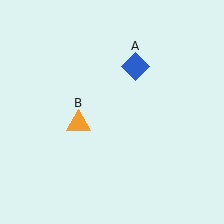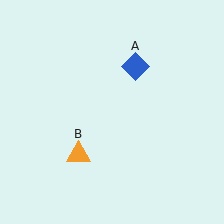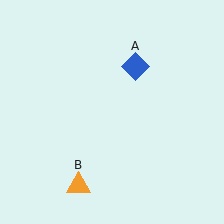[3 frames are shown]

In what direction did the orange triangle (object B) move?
The orange triangle (object B) moved down.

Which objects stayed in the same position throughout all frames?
Blue diamond (object A) remained stationary.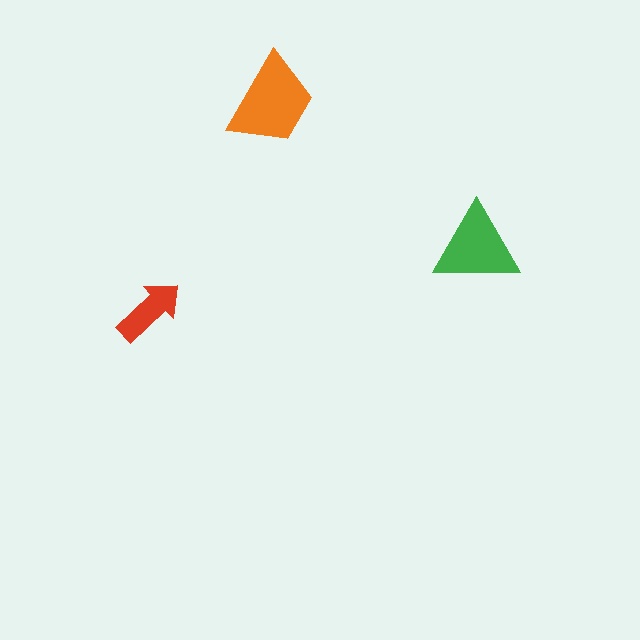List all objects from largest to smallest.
The orange trapezoid, the green triangle, the red arrow.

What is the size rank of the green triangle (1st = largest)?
2nd.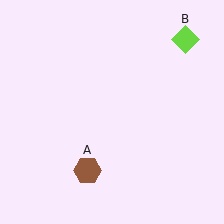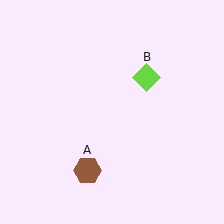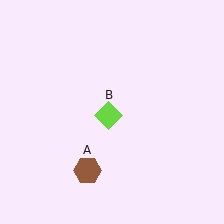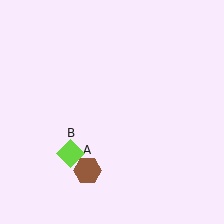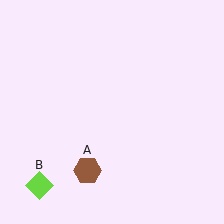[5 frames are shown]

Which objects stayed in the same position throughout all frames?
Brown hexagon (object A) remained stationary.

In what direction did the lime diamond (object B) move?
The lime diamond (object B) moved down and to the left.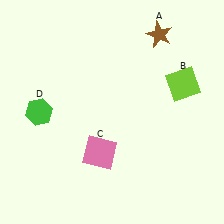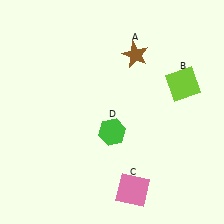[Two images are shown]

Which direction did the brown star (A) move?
The brown star (A) moved left.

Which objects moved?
The objects that moved are: the brown star (A), the pink square (C), the green hexagon (D).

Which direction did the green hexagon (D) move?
The green hexagon (D) moved right.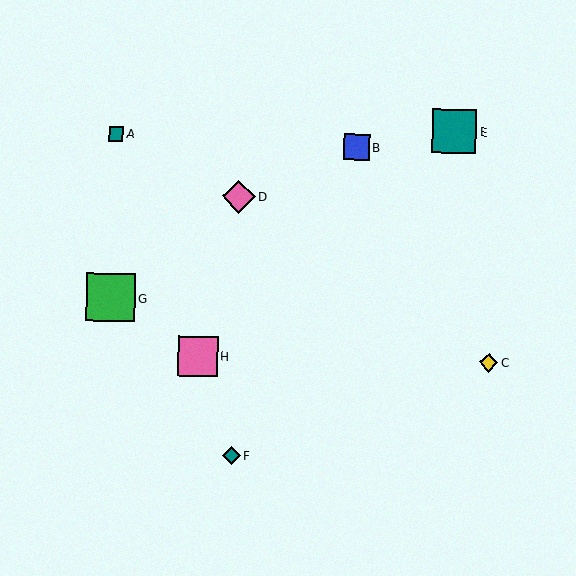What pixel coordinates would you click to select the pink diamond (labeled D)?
Click at (239, 197) to select the pink diamond D.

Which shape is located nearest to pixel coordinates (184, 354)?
The pink square (labeled H) at (198, 356) is nearest to that location.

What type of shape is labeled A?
Shape A is a teal square.